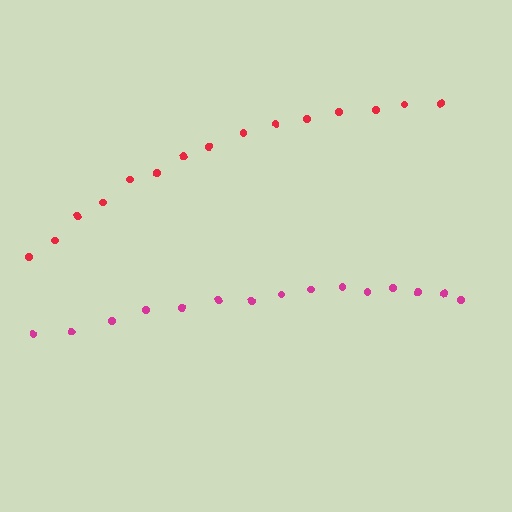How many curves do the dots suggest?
There are 2 distinct paths.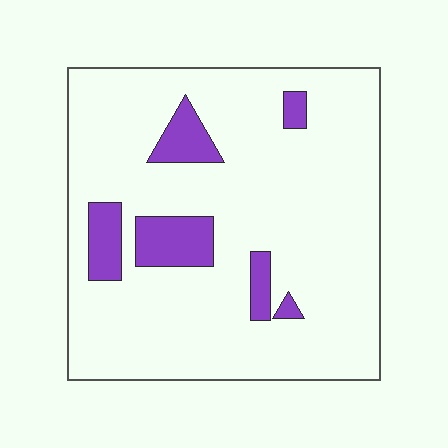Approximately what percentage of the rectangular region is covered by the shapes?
Approximately 15%.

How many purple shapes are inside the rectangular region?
6.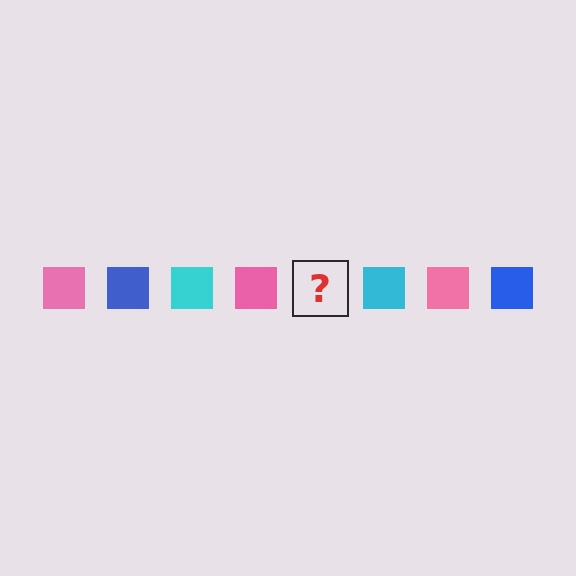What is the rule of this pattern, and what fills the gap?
The rule is that the pattern cycles through pink, blue, cyan squares. The gap should be filled with a blue square.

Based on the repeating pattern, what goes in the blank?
The blank should be a blue square.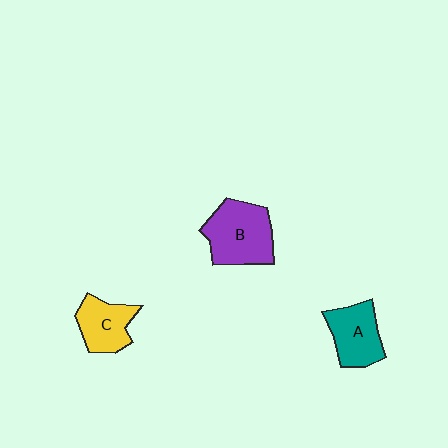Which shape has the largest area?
Shape B (purple).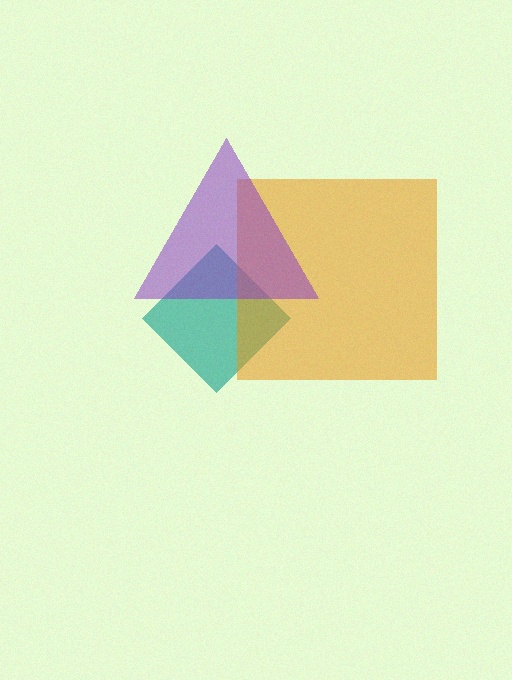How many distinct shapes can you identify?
There are 3 distinct shapes: a teal diamond, an orange square, a purple triangle.